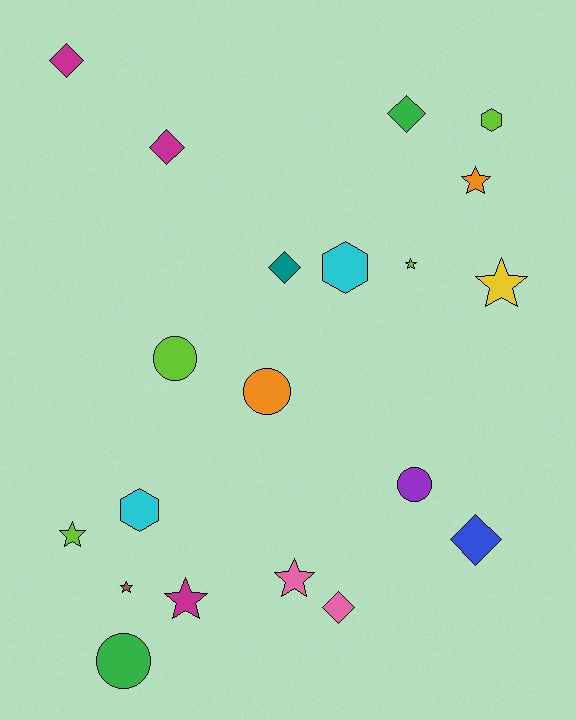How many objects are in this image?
There are 20 objects.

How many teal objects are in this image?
There is 1 teal object.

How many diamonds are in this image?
There are 6 diamonds.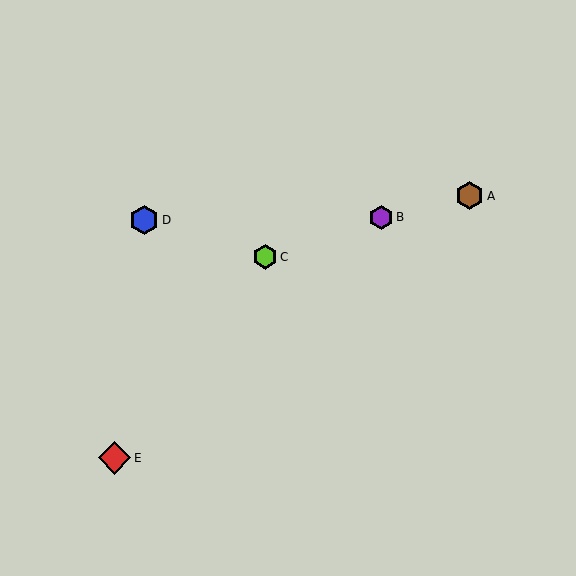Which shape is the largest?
The red diamond (labeled E) is the largest.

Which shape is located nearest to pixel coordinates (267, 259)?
The lime hexagon (labeled C) at (265, 257) is nearest to that location.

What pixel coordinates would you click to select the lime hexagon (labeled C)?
Click at (265, 257) to select the lime hexagon C.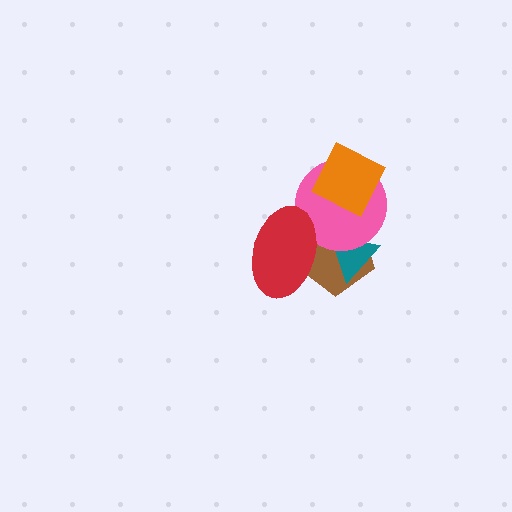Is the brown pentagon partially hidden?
Yes, it is partially covered by another shape.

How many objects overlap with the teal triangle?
3 objects overlap with the teal triangle.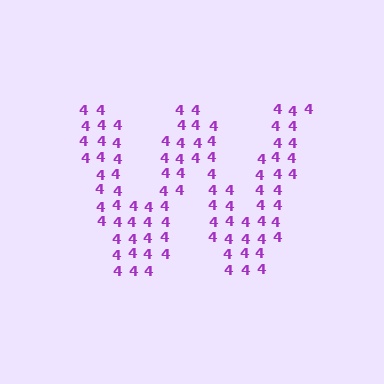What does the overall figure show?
The overall figure shows the letter W.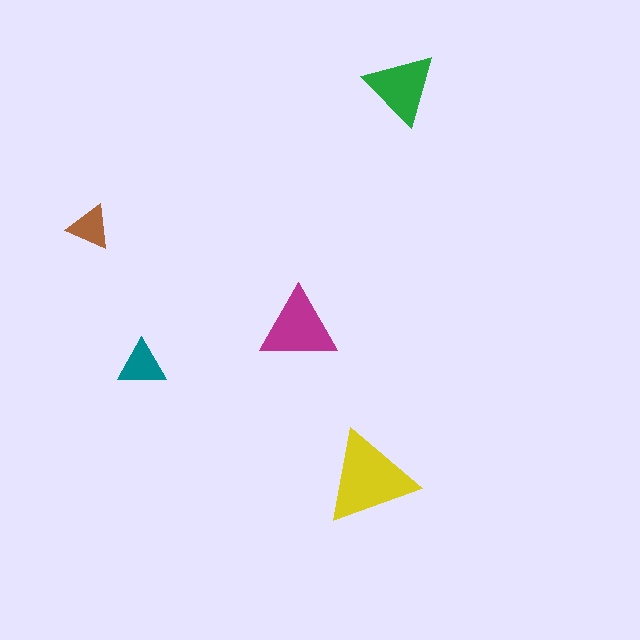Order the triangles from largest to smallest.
the yellow one, the magenta one, the green one, the teal one, the brown one.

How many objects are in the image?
There are 5 objects in the image.